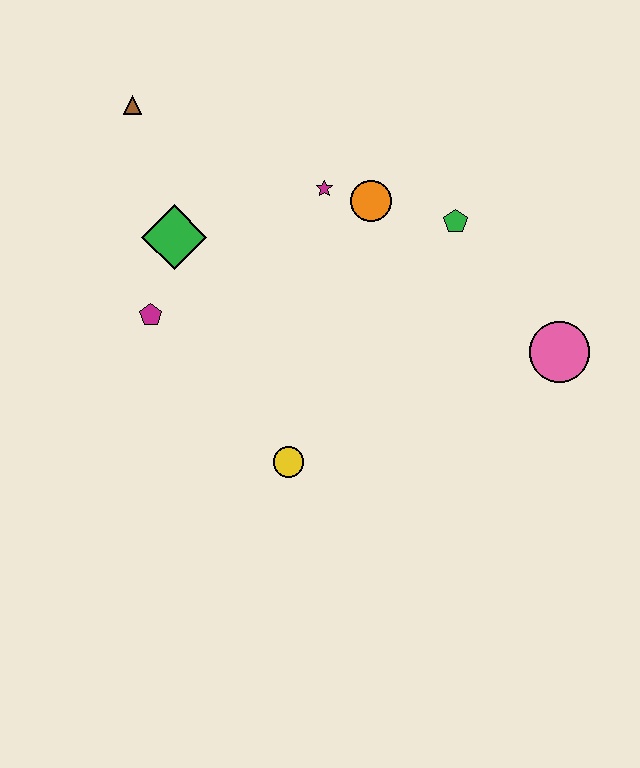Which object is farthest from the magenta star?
The pink circle is farthest from the magenta star.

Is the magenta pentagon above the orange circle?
No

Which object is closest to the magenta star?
The orange circle is closest to the magenta star.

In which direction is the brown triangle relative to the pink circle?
The brown triangle is to the left of the pink circle.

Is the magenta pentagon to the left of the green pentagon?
Yes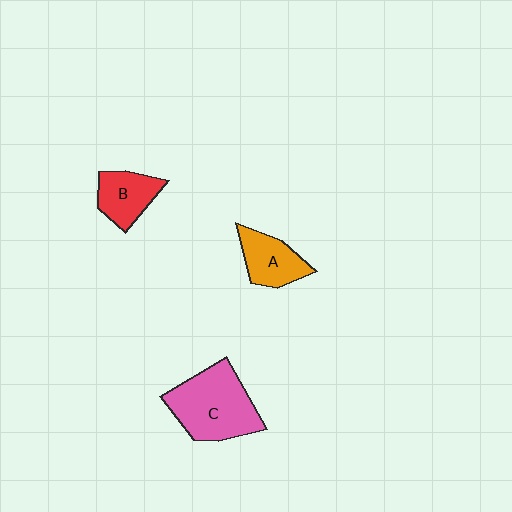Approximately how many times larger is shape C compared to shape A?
Approximately 1.8 times.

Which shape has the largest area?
Shape C (pink).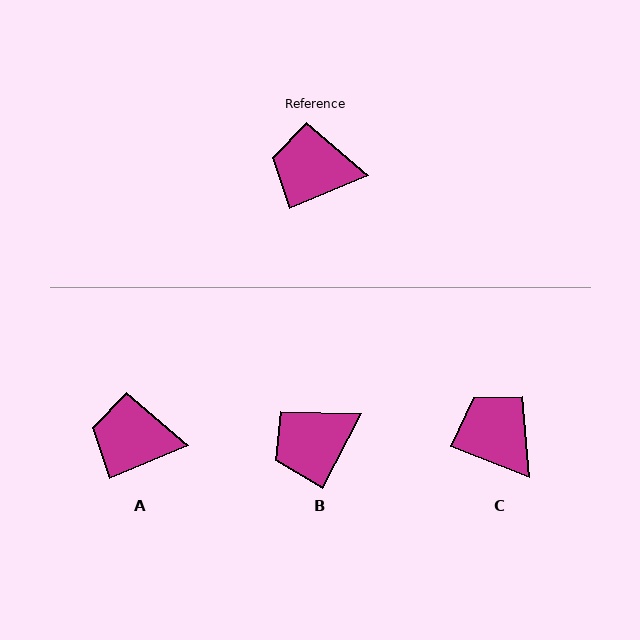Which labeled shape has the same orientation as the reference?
A.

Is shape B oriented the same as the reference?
No, it is off by about 39 degrees.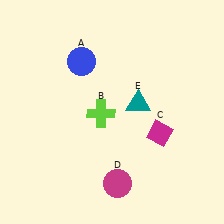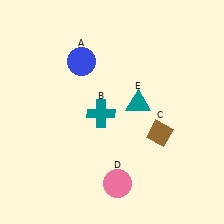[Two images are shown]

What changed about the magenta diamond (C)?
In Image 1, C is magenta. In Image 2, it changed to brown.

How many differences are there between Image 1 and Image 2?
There are 3 differences between the two images.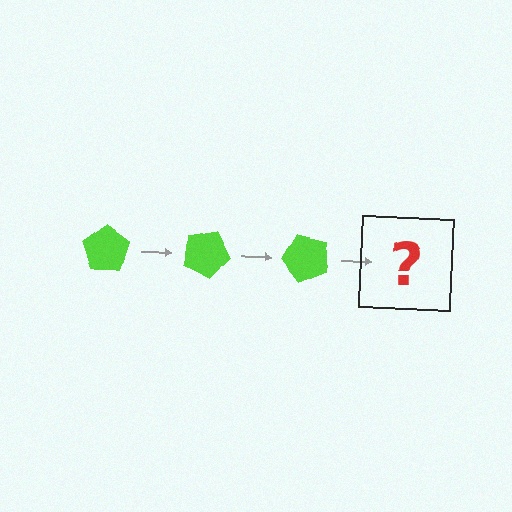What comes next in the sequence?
The next element should be a lime pentagon rotated 75 degrees.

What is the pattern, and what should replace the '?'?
The pattern is that the pentagon rotates 25 degrees each step. The '?' should be a lime pentagon rotated 75 degrees.